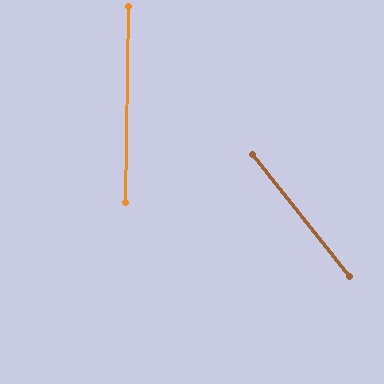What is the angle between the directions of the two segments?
Approximately 39 degrees.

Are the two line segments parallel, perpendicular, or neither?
Neither parallel nor perpendicular — they differ by about 39°.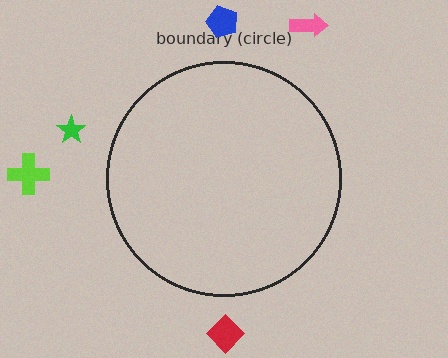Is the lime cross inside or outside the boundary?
Outside.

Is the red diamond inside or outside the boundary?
Outside.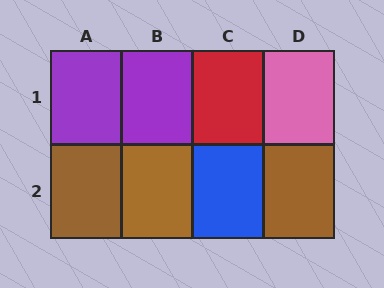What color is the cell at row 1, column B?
Purple.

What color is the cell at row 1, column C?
Red.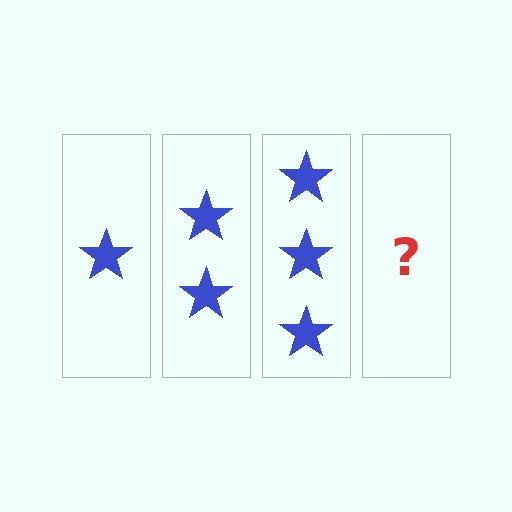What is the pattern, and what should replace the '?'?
The pattern is that each step adds one more star. The '?' should be 4 stars.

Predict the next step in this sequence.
The next step is 4 stars.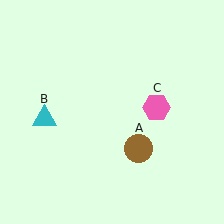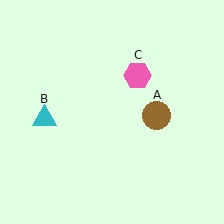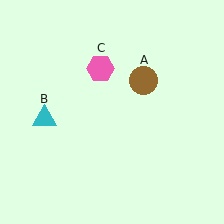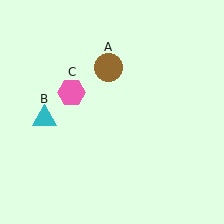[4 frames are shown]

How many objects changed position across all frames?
2 objects changed position: brown circle (object A), pink hexagon (object C).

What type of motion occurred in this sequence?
The brown circle (object A), pink hexagon (object C) rotated counterclockwise around the center of the scene.